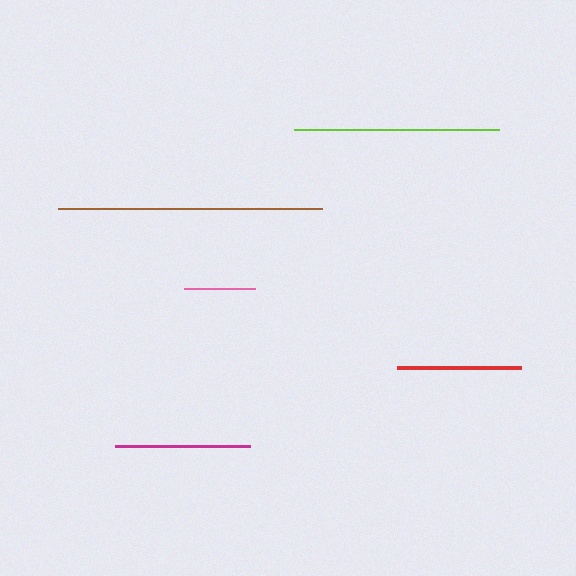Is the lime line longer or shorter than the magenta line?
The lime line is longer than the magenta line.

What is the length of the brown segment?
The brown segment is approximately 264 pixels long.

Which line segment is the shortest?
The pink line is the shortest at approximately 71 pixels.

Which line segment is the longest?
The brown line is the longest at approximately 264 pixels.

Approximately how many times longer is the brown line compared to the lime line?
The brown line is approximately 1.3 times the length of the lime line.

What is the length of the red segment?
The red segment is approximately 125 pixels long.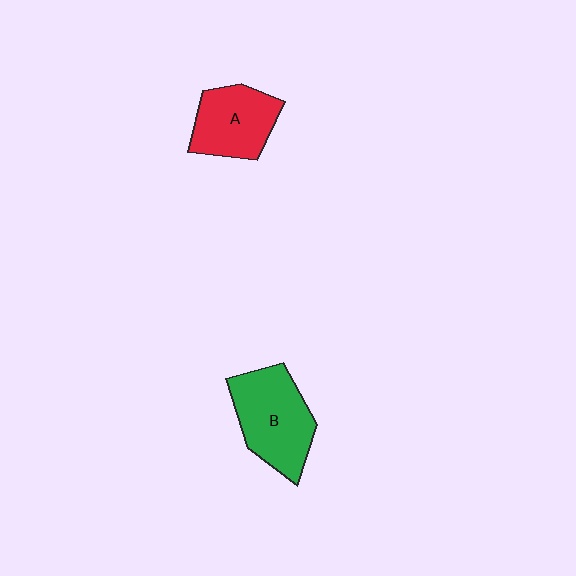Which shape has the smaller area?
Shape A (red).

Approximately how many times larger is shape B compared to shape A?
Approximately 1.3 times.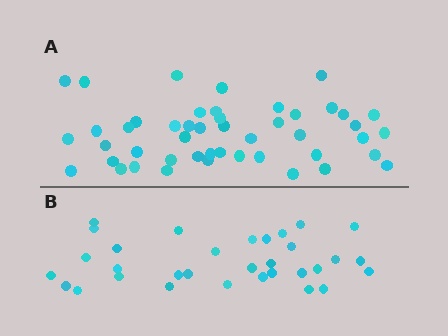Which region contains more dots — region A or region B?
Region A (the top region) has more dots.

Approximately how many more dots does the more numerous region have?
Region A has approximately 15 more dots than region B.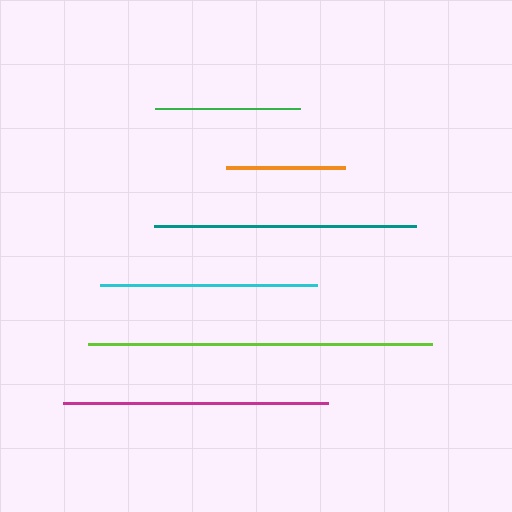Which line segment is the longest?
The lime line is the longest at approximately 344 pixels.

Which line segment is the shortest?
The orange line is the shortest at approximately 119 pixels.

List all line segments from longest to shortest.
From longest to shortest: lime, magenta, teal, cyan, green, orange.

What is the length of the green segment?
The green segment is approximately 145 pixels long.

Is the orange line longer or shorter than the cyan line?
The cyan line is longer than the orange line.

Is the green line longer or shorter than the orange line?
The green line is longer than the orange line.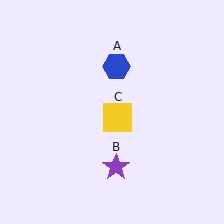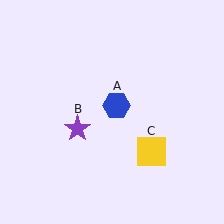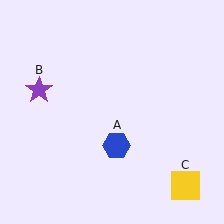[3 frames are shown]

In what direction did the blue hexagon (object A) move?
The blue hexagon (object A) moved down.